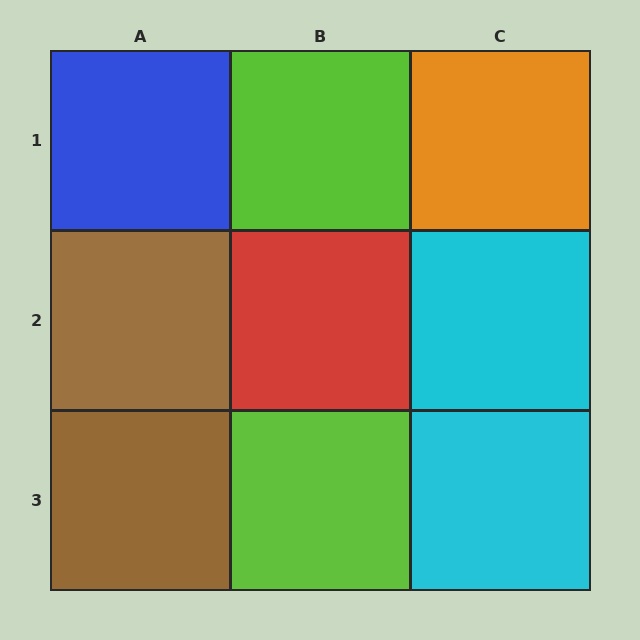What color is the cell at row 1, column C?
Orange.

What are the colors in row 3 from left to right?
Brown, lime, cyan.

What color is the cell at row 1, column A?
Blue.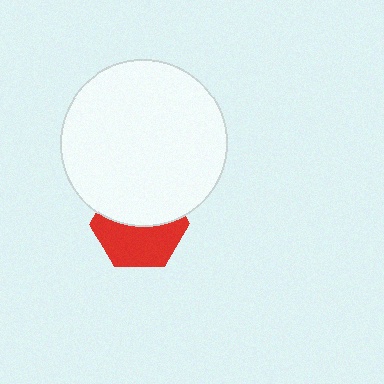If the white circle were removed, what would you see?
You would see the complete red hexagon.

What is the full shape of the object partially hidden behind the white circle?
The partially hidden object is a red hexagon.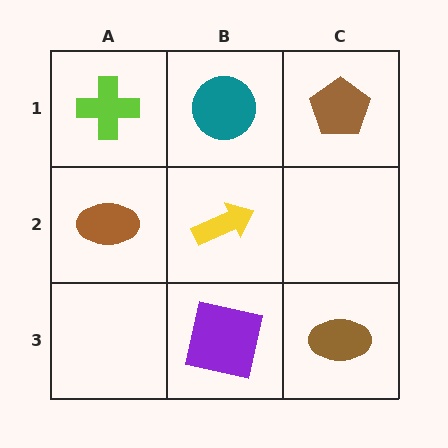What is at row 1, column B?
A teal circle.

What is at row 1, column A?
A lime cross.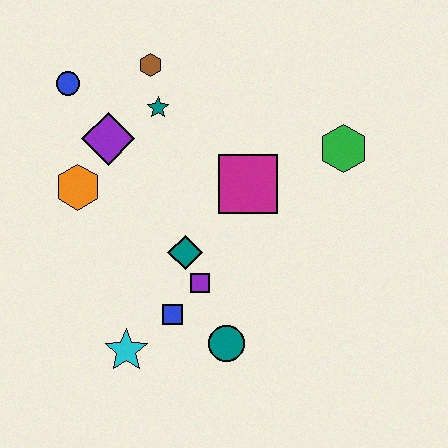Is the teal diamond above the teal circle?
Yes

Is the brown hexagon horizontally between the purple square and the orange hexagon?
Yes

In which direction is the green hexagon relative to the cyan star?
The green hexagon is to the right of the cyan star.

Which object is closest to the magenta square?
The teal diamond is closest to the magenta square.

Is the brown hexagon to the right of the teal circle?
No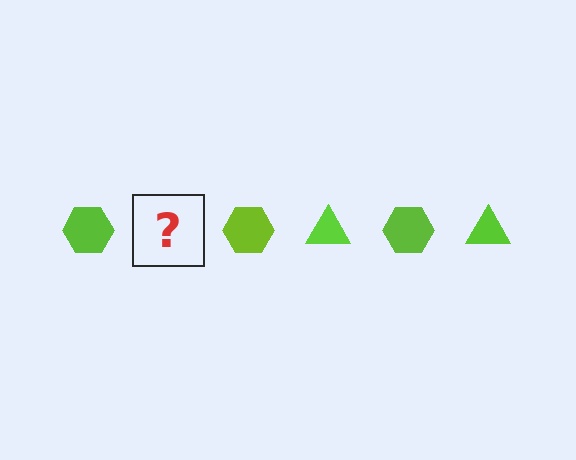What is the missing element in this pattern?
The missing element is a lime triangle.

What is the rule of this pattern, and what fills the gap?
The rule is that the pattern cycles through hexagon, triangle shapes in lime. The gap should be filled with a lime triangle.